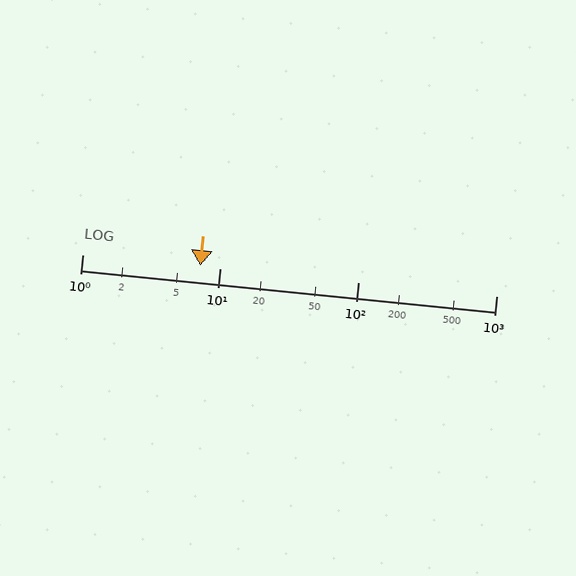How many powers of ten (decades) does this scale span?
The scale spans 3 decades, from 1 to 1000.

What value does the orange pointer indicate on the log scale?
The pointer indicates approximately 7.2.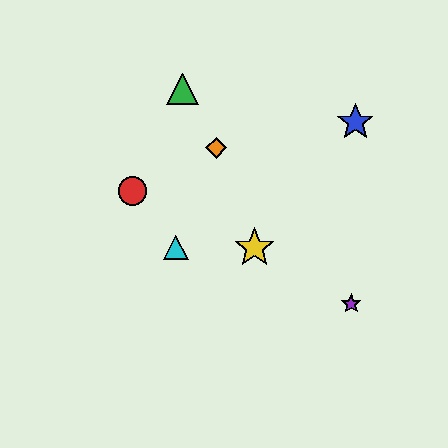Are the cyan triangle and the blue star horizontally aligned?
No, the cyan triangle is at y≈248 and the blue star is at y≈122.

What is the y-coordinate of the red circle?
The red circle is at y≈191.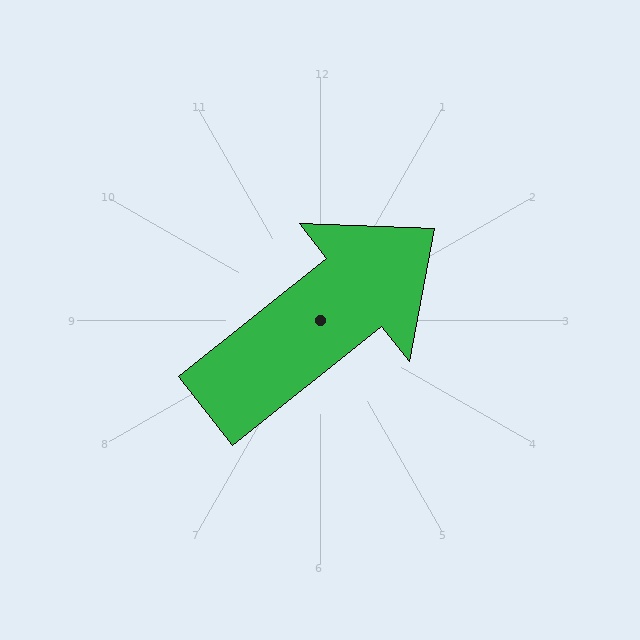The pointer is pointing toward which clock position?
Roughly 2 o'clock.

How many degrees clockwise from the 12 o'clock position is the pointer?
Approximately 51 degrees.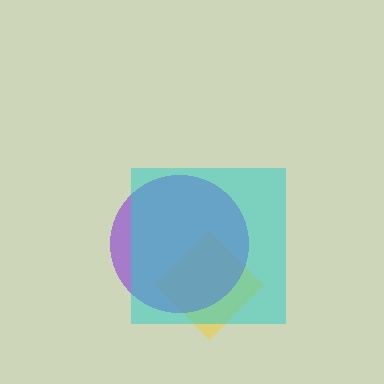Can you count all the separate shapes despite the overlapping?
Yes, there are 3 separate shapes.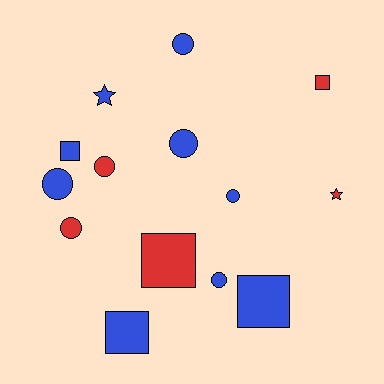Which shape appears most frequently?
Circle, with 7 objects.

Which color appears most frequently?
Blue, with 9 objects.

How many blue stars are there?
There is 1 blue star.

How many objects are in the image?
There are 14 objects.